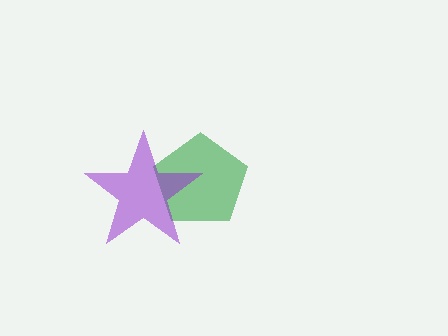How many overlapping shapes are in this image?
There are 2 overlapping shapes in the image.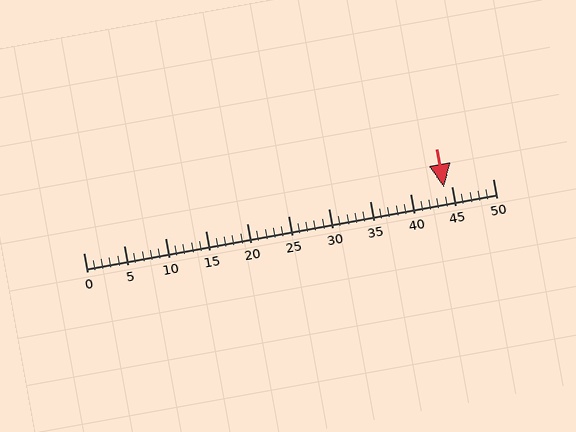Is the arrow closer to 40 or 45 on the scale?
The arrow is closer to 45.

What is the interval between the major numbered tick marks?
The major tick marks are spaced 5 units apart.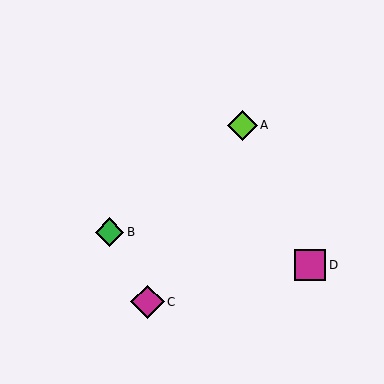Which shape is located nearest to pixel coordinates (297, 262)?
The magenta square (labeled D) at (310, 265) is nearest to that location.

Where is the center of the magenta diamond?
The center of the magenta diamond is at (147, 302).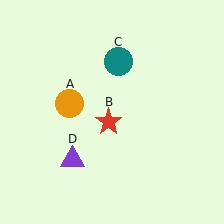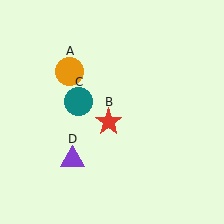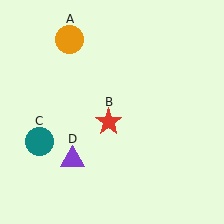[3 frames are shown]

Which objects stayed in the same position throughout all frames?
Red star (object B) and purple triangle (object D) remained stationary.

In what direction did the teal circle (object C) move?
The teal circle (object C) moved down and to the left.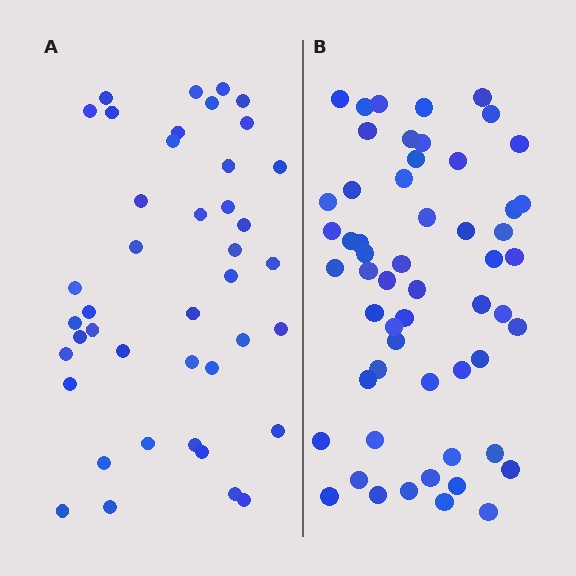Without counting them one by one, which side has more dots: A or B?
Region B (the right region) has more dots.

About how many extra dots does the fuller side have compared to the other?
Region B has approximately 15 more dots than region A.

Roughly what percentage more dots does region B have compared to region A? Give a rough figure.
About 35% more.